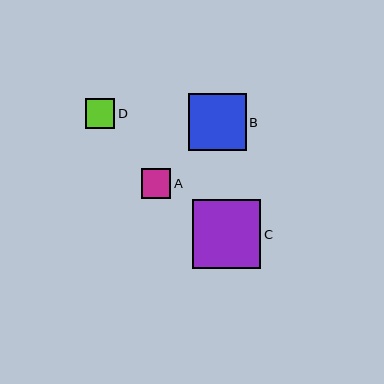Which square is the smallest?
Square D is the smallest with a size of approximately 29 pixels.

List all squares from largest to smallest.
From largest to smallest: C, B, A, D.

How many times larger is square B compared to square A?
Square B is approximately 1.9 times the size of square A.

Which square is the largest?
Square C is the largest with a size of approximately 69 pixels.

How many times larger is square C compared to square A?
Square C is approximately 2.3 times the size of square A.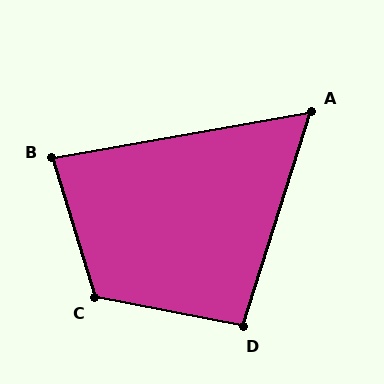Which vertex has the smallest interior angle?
A, at approximately 62 degrees.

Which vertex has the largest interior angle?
C, at approximately 118 degrees.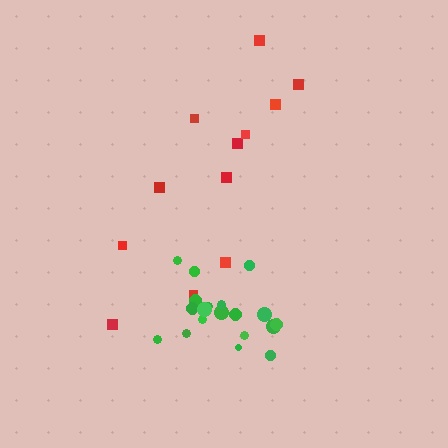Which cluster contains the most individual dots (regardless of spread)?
Green (19).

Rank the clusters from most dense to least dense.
green, red.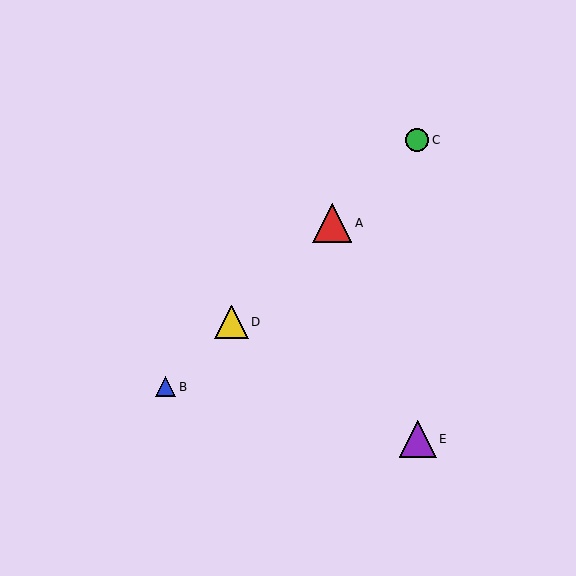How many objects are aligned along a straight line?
4 objects (A, B, C, D) are aligned along a straight line.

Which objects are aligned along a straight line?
Objects A, B, C, D are aligned along a straight line.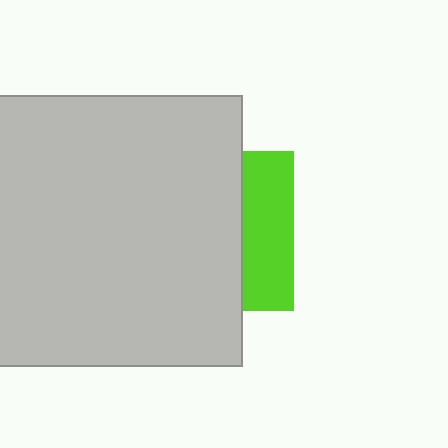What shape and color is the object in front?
The object in front is a light gray square.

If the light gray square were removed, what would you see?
You would see the complete lime square.